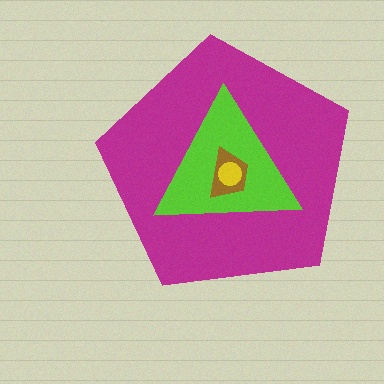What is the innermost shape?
The yellow circle.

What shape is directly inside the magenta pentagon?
The lime triangle.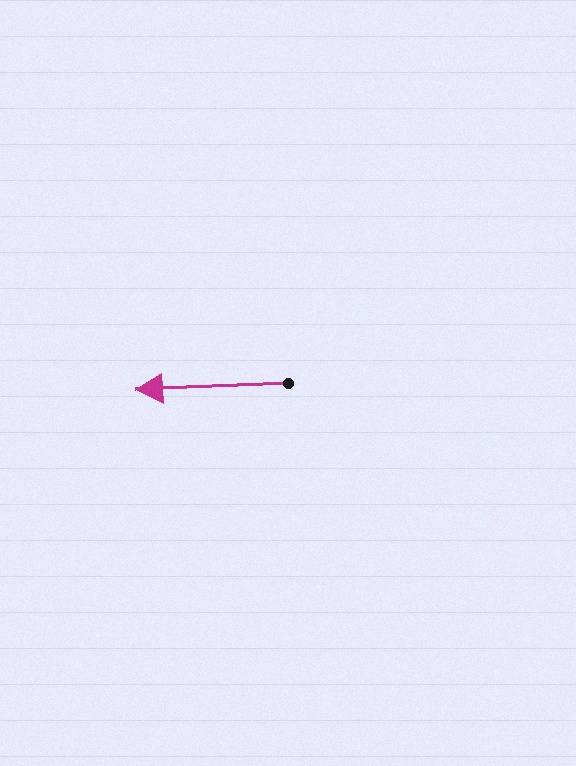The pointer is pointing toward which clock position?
Roughly 9 o'clock.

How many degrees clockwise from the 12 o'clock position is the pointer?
Approximately 267 degrees.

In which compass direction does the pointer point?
West.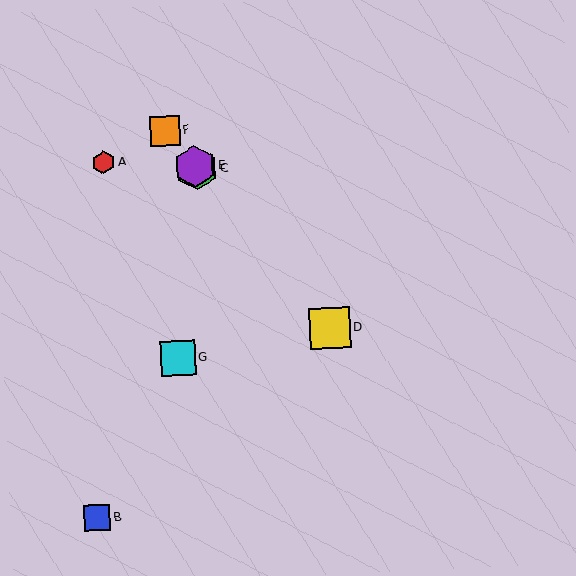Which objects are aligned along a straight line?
Objects C, D, E, F are aligned along a straight line.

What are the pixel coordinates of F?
Object F is at (165, 131).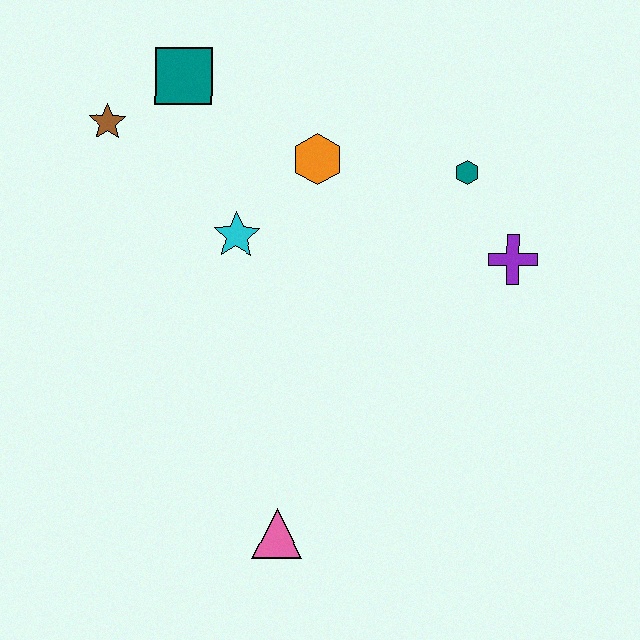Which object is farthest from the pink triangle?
The teal square is farthest from the pink triangle.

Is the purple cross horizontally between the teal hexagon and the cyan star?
No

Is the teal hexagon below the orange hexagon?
Yes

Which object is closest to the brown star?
The teal square is closest to the brown star.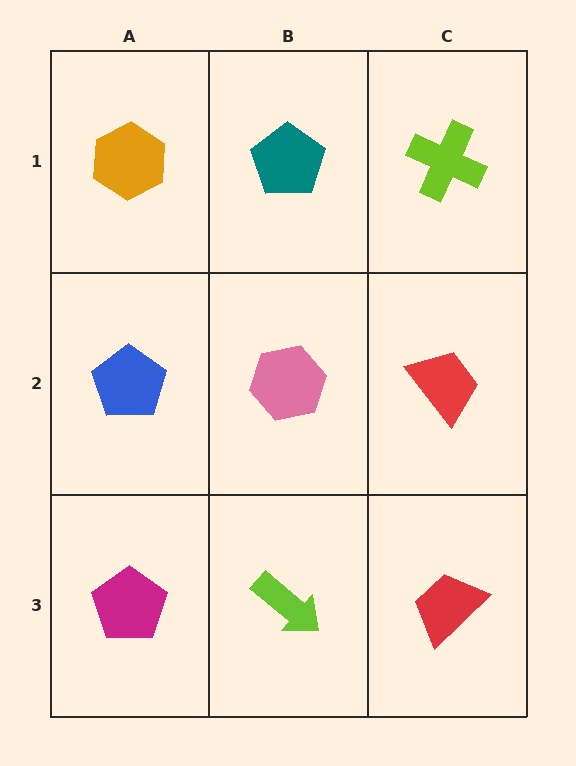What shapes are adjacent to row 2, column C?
A lime cross (row 1, column C), a red trapezoid (row 3, column C), a pink hexagon (row 2, column B).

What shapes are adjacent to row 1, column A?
A blue pentagon (row 2, column A), a teal pentagon (row 1, column B).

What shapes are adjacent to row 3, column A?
A blue pentagon (row 2, column A), a lime arrow (row 3, column B).